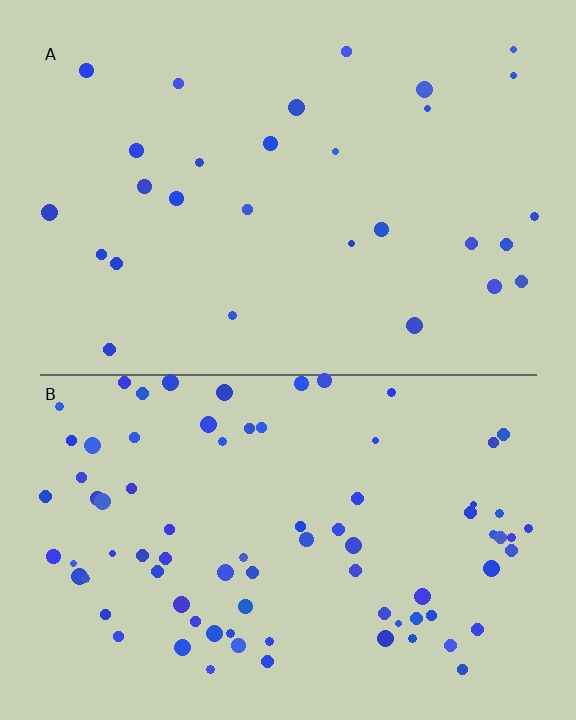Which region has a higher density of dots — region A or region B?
B (the bottom).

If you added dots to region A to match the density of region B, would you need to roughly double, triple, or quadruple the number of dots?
Approximately triple.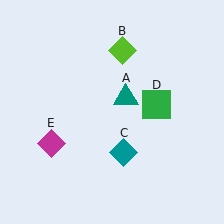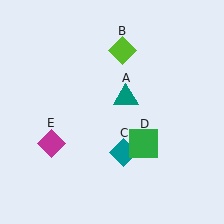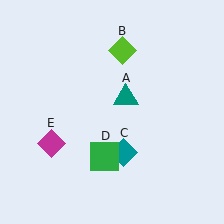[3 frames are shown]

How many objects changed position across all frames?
1 object changed position: green square (object D).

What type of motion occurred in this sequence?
The green square (object D) rotated clockwise around the center of the scene.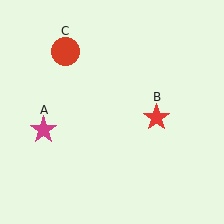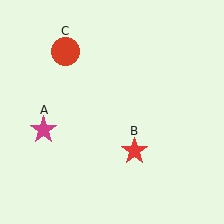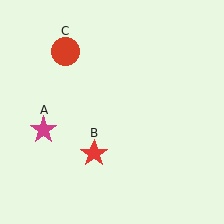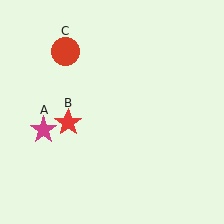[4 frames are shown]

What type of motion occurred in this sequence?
The red star (object B) rotated clockwise around the center of the scene.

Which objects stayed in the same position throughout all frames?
Magenta star (object A) and red circle (object C) remained stationary.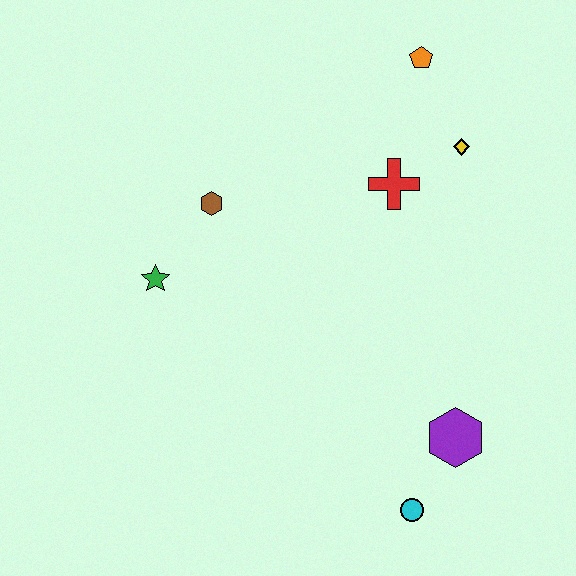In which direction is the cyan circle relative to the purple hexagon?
The cyan circle is below the purple hexagon.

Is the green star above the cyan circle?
Yes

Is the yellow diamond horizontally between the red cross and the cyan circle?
No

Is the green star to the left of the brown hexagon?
Yes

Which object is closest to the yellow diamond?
The red cross is closest to the yellow diamond.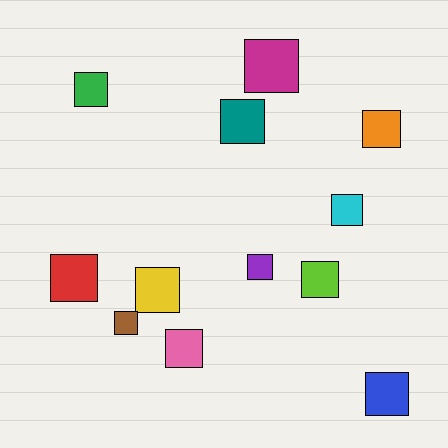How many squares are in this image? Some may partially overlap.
There are 12 squares.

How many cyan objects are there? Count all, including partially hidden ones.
There is 1 cyan object.